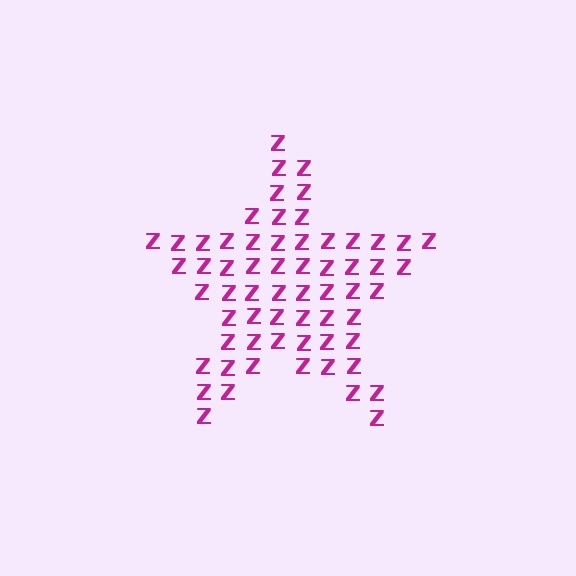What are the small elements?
The small elements are letter Z's.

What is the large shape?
The large shape is a star.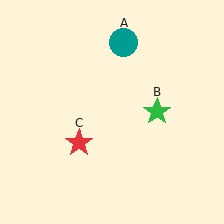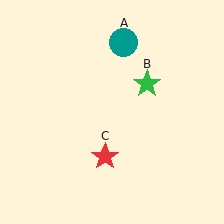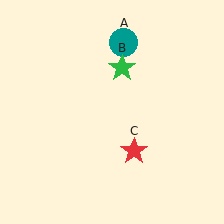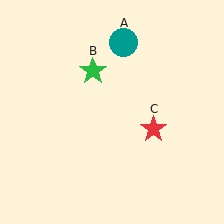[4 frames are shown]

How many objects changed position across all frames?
2 objects changed position: green star (object B), red star (object C).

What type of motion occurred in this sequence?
The green star (object B), red star (object C) rotated counterclockwise around the center of the scene.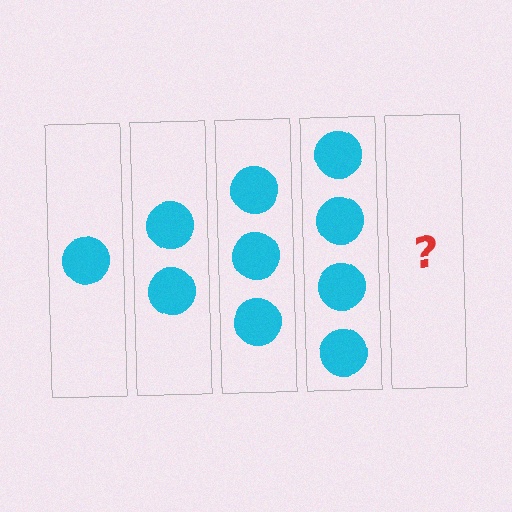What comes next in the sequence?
The next element should be 5 circles.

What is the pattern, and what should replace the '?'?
The pattern is that each step adds one more circle. The '?' should be 5 circles.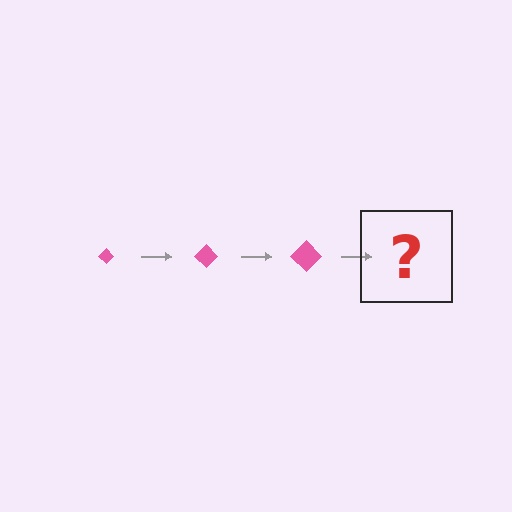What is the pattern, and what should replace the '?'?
The pattern is that the diamond gets progressively larger each step. The '?' should be a pink diamond, larger than the previous one.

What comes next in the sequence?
The next element should be a pink diamond, larger than the previous one.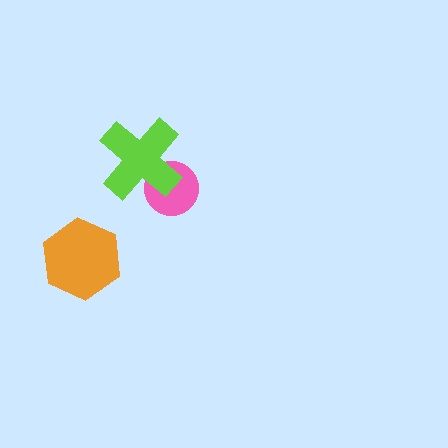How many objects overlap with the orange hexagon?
0 objects overlap with the orange hexagon.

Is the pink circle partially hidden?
Yes, it is partially covered by another shape.